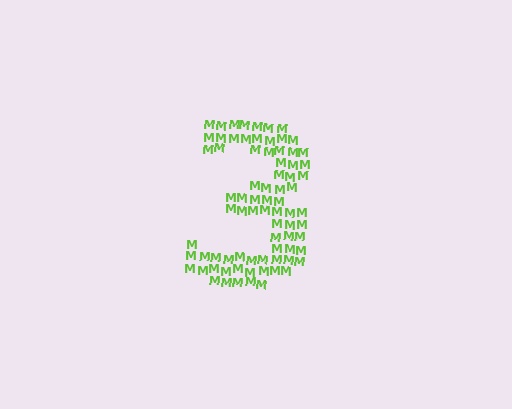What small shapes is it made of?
It is made of small letter M's.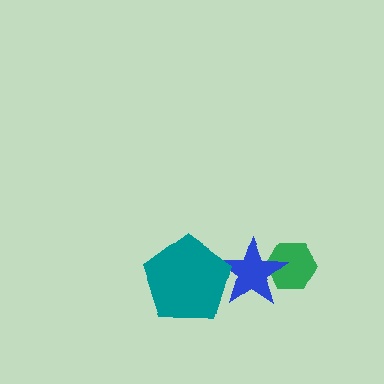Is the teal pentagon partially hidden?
No, no other shape covers it.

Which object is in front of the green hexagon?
The blue star is in front of the green hexagon.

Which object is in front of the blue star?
The teal pentagon is in front of the blue star.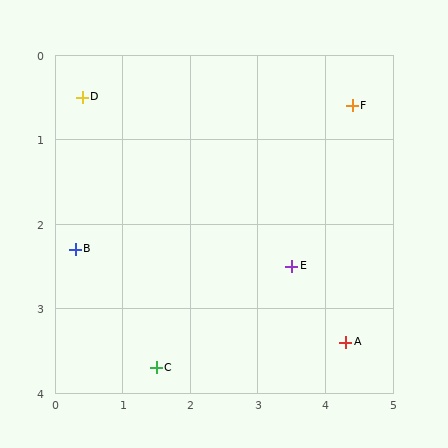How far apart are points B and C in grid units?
Points B and C are about 1.8 grid units apart.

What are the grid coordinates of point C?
Point C is at approximately (1.5, 3.7).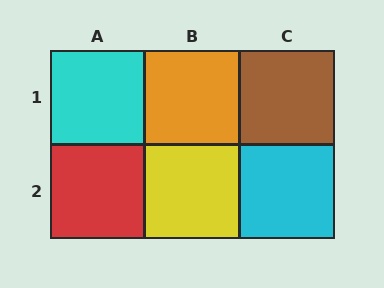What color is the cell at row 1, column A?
Cyan.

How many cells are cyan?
2 cells are cyan.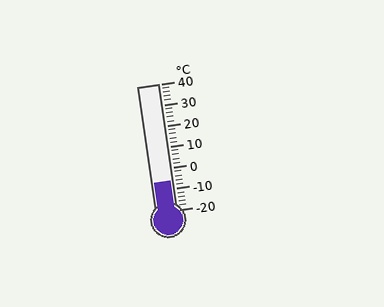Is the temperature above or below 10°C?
The temperature is below 10°C.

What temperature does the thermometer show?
The thermometer shows approximately -6°C.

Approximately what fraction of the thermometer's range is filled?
The thermometer is filled to approximately 25% of its range.